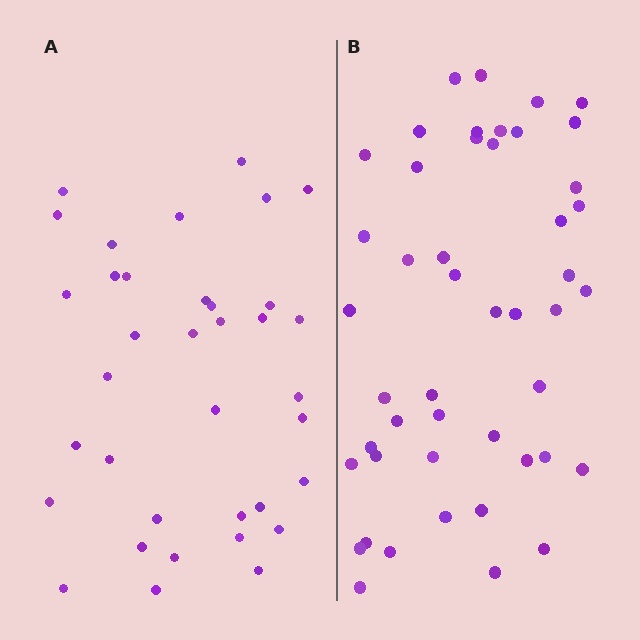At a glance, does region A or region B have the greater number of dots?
Region B (the right region) has more dots.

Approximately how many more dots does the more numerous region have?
Region B has roughly 12 or so more dots than region A.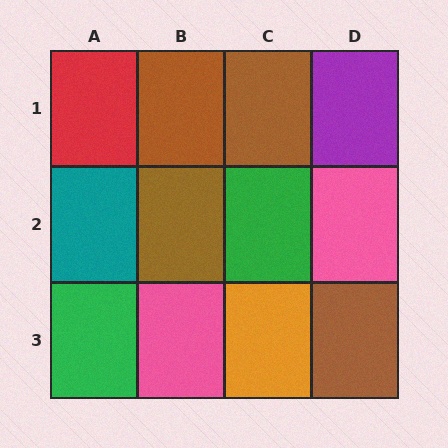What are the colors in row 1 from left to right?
Red, brown, brown, purple.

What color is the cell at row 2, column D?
Pink.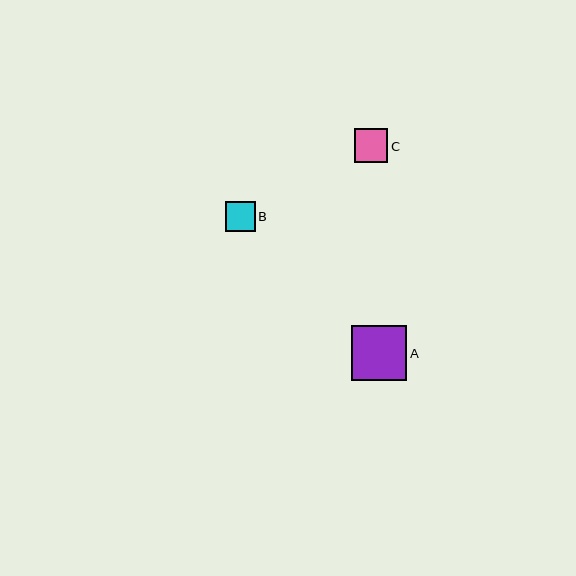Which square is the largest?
Square A is the largest with a size of approximately 55 pixels.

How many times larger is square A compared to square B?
Square A is approximately 1.8 times the size of square B.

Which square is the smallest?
Square B is the smallest with a size of approximately 30 pixels.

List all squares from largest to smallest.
From largest to smallest: A, C, B.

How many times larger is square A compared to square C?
Square A is approximately 1.6 times the size of square C.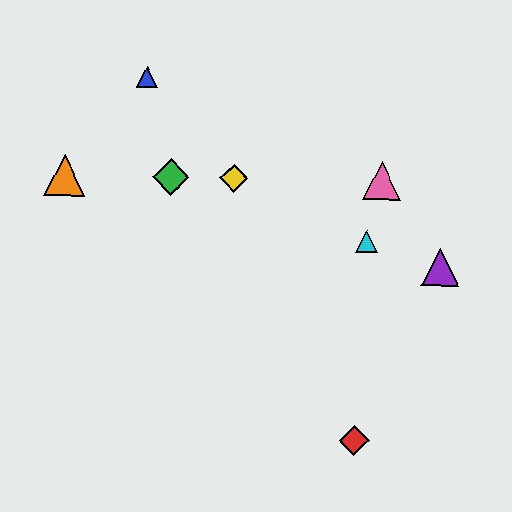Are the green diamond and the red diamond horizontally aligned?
No, the green diamond is at y≈177 and the red diamond is at y≈440.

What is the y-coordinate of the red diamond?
The red diamond is at y≈440.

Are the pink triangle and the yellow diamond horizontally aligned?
Yes, both are at y≈181.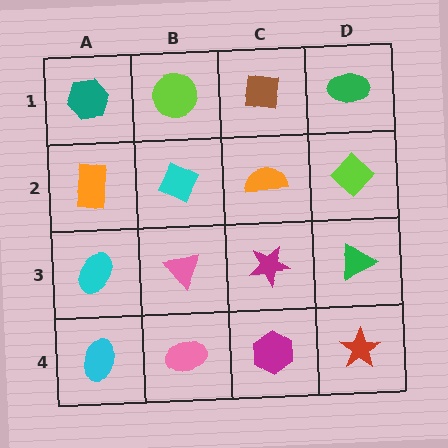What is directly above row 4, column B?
A pink triangle.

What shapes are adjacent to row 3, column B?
A cyan diamond (row 2, column B), a pink ellipse (row 4, column B), a cyan ellipse (row 3, column A), a magenta star (row 3, column C).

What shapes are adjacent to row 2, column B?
A lime circle (row 1, column B), a pink triangle (row 3, column B), an orange rectangle (row 2, column A), an orange semicircle (row 2, column C).